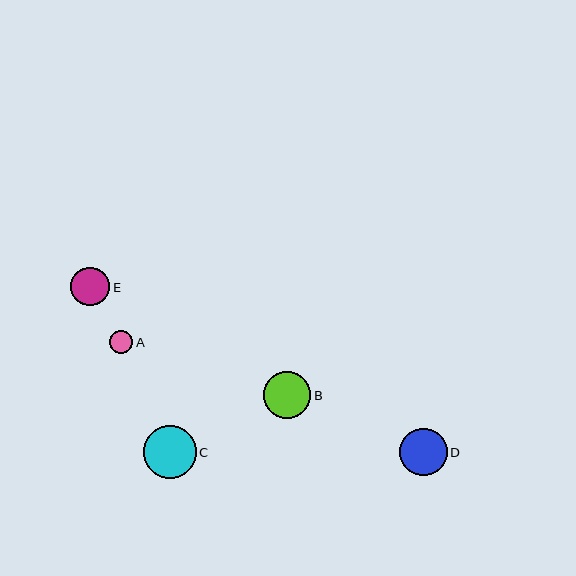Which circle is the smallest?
Circle A is the smallest with a size of approximately 23 pixels.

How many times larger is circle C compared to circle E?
Circle C is approximately 1.4 times the size of circle E.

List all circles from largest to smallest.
From largest to smallest: C, B, D, E, A.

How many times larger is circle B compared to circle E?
Circle B is approximately 1.2 times the size of circle E.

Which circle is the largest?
Circle C is the largest with a size of approximately 53 pixels.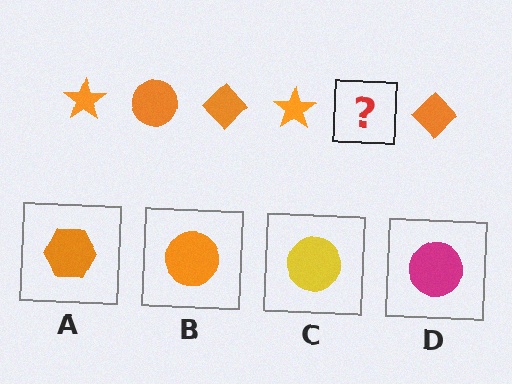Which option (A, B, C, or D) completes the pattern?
B.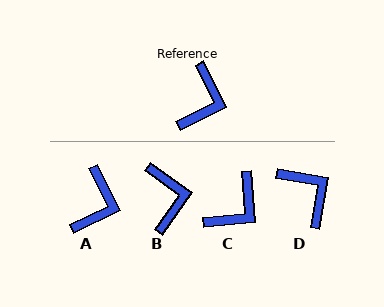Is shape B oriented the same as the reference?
No, it is off by about 29 degrees.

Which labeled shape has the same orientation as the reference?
A.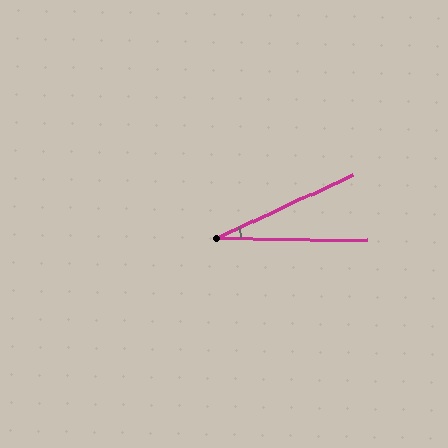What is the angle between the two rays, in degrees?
Approximately 25 degrees.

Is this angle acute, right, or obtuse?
It is acute.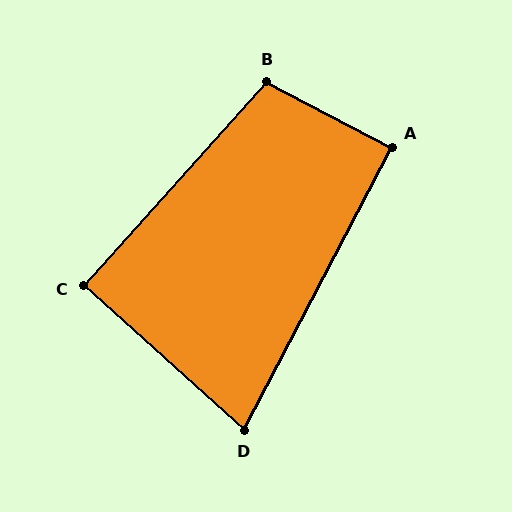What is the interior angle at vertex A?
Approximately 90 degrees (approximately right).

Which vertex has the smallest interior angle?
D, at approximately 76 degrees.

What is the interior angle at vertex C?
Approximately 90 degrees (approximately right).